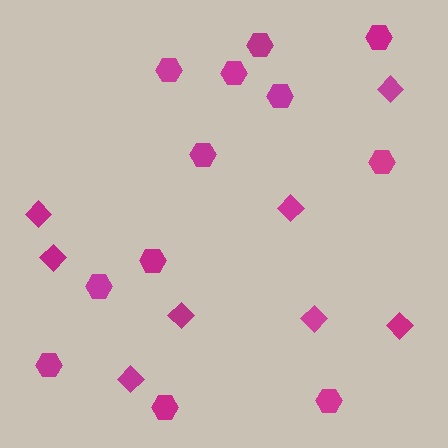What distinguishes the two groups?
There are 2 groups: one group of hexagons (12) and one group of diamonds (8).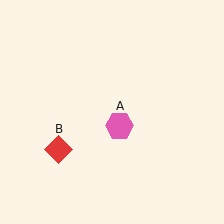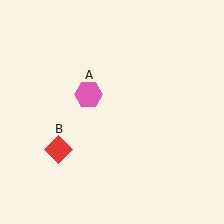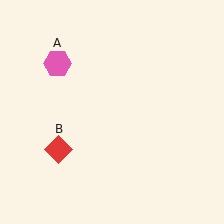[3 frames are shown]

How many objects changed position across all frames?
1 object changed position: pink hexagon (object A).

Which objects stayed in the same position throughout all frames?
Red diamond (object B) remained stationary.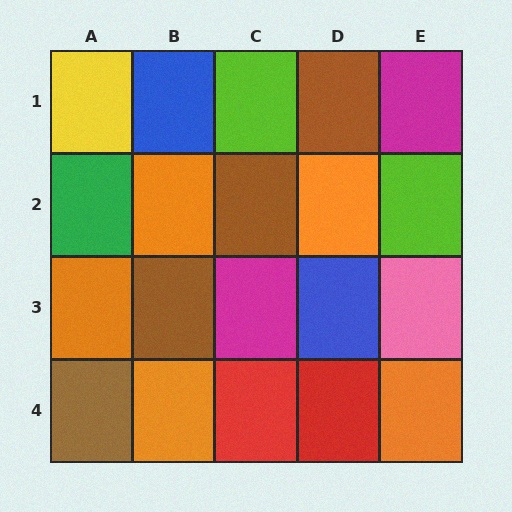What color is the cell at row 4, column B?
Orange.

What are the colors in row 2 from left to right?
Green, orange, brown, orange, lime.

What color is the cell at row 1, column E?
Magenta.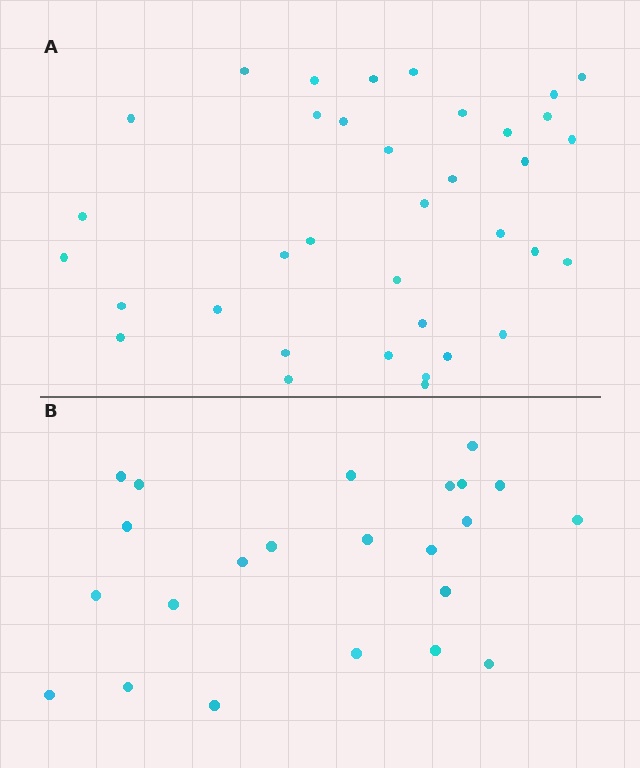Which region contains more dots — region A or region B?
Region A (the top region) has more dots.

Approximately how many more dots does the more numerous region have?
Region A has approximately 15 more dots than region B.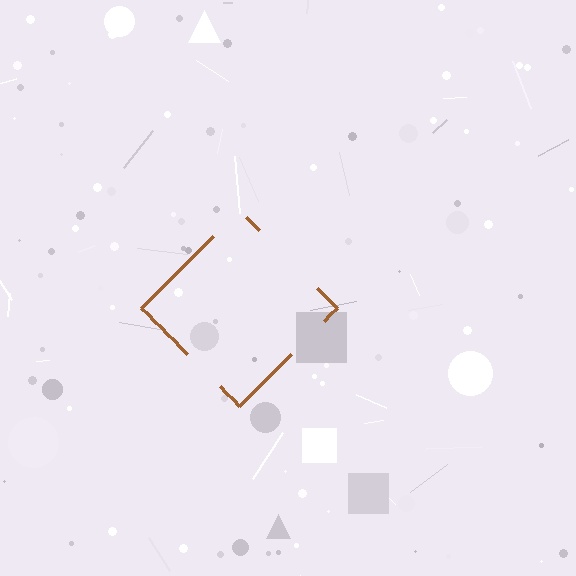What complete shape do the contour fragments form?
The contour fragments form a diamond.